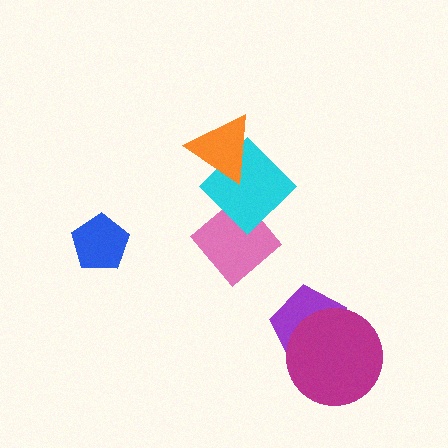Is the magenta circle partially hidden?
No, no other shape covers it.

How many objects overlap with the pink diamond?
1 object overlaps with the pink diamond.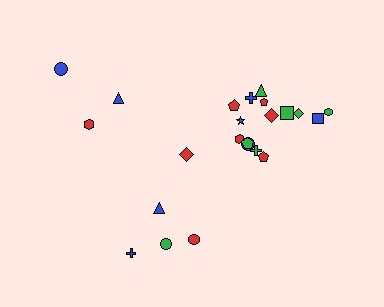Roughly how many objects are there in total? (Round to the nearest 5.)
Roughly 25 objects in total.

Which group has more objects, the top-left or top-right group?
The top-right group.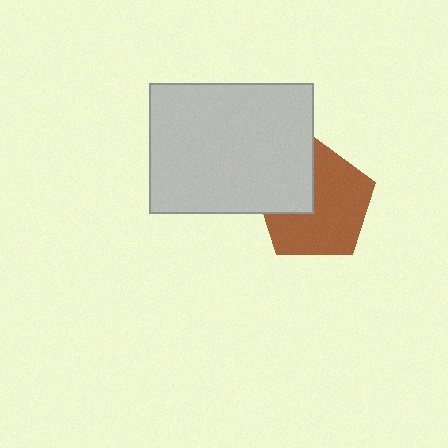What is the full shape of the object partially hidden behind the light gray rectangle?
The partially hidden object is a brown pentagon.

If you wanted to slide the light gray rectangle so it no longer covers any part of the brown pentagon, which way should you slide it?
Slide it left — that is the most direct way to separate the two shapes.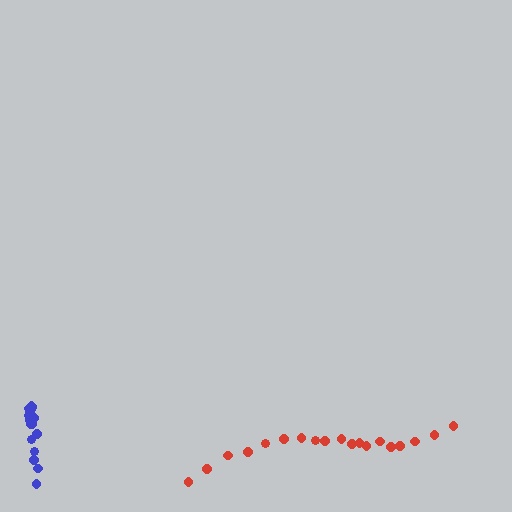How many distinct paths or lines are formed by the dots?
There are 2 distinct paths.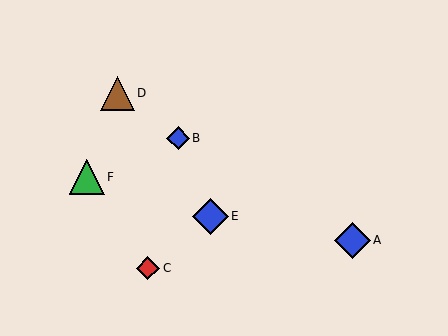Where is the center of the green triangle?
The center of the green triangle is at (87, 177).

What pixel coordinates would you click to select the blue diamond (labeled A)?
Click at (352, 240) to select the blue diamond A.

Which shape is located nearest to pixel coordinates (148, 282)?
The red diamond (labeled C) at (148, 268) is nearest to that location.